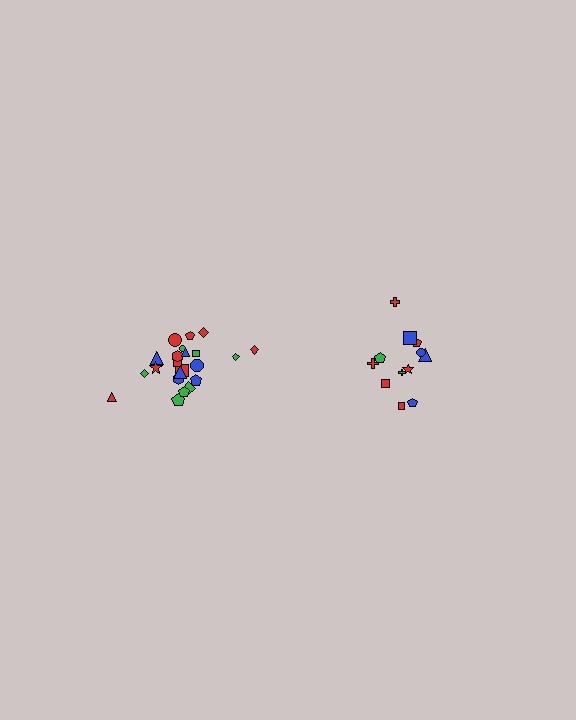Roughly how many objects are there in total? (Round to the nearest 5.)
Roughly 35 objects in total.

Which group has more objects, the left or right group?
The left group.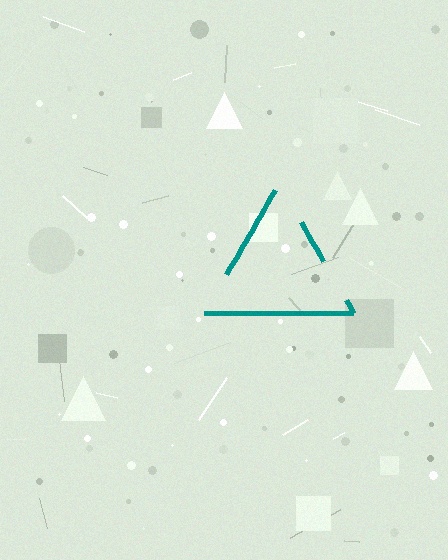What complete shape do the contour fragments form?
The contour fragments form a triangle.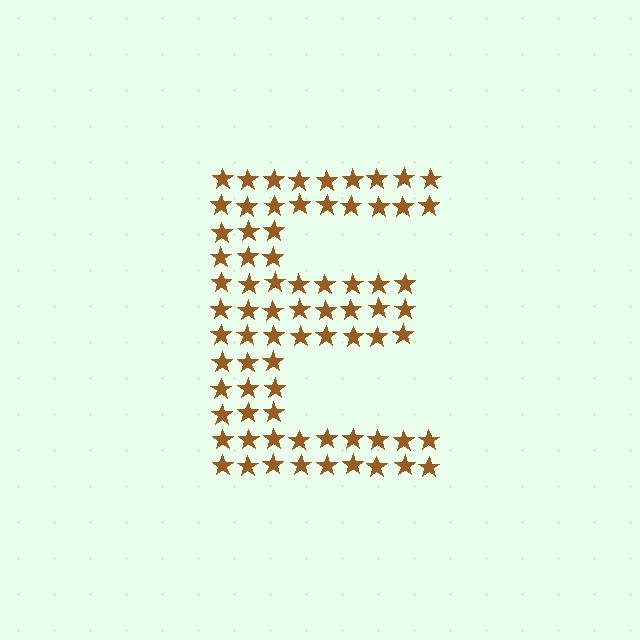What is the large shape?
The large shape is the letter E.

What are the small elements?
The small elements are stars.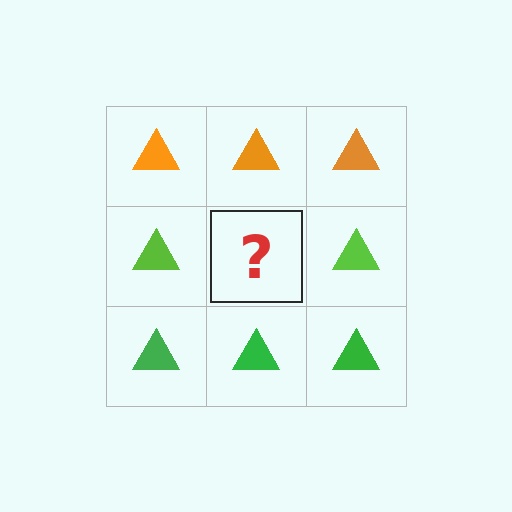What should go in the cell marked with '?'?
The missing cell should contain a lime triangle.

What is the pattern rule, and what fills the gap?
The rule is that each row has a consistent color. The gap should be filled with a lime triangle.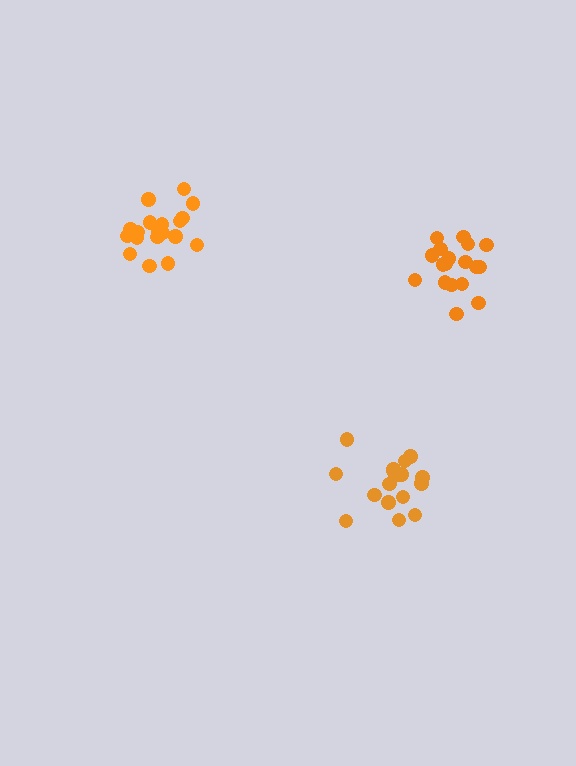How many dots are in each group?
Group 1: 19 dots, Group 2: 17 dots, Group 3: 18 dots (54 total).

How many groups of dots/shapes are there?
There are 3 groups.